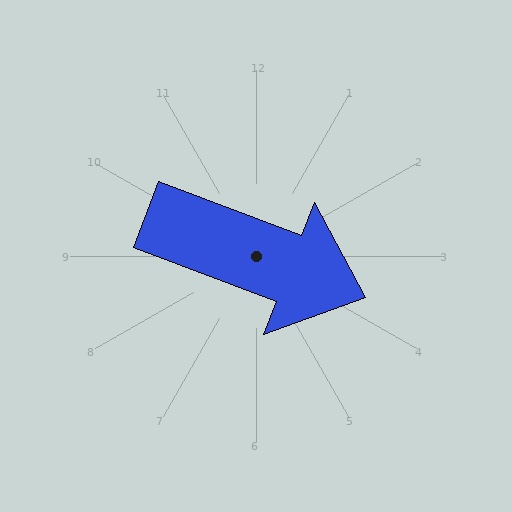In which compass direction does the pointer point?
East.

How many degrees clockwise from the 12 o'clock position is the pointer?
Approximately 111 degrees.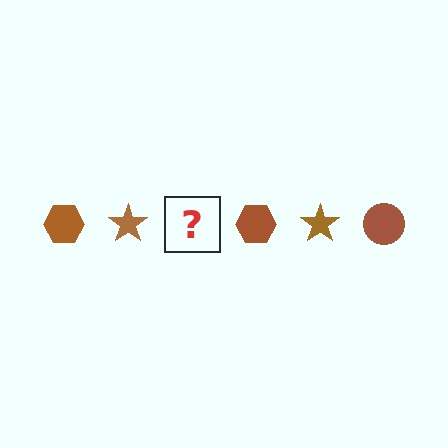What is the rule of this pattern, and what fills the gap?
The rule is that the pattern cycles through hexagon, star, circle shapes in brown. The gap should be filled with a brown circle.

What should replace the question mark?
The question mark should be replaced with a brown circle.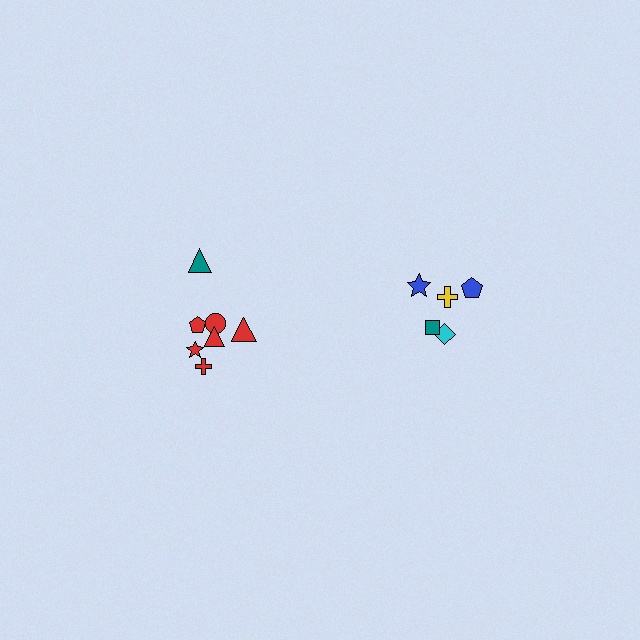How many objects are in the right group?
There are 5 objects.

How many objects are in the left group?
There are 7 objects.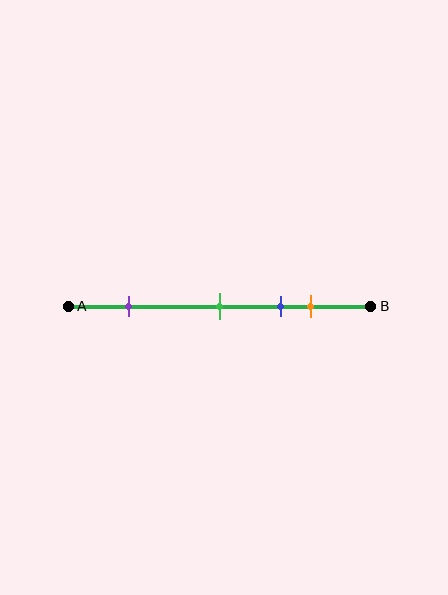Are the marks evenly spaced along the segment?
No, the marks are not evenly spaced.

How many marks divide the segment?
There are 4 marks dividing the segment.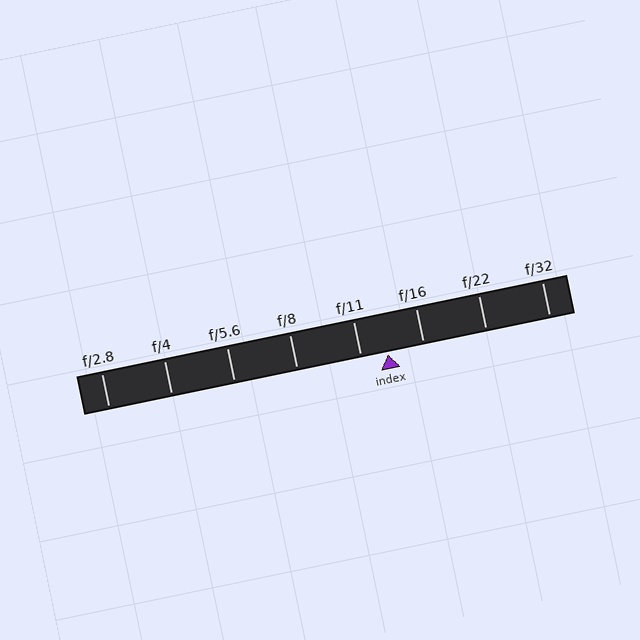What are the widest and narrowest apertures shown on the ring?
The widest aperture shown is f/2.8 and the narrowest is f/32.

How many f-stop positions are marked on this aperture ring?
There are 8 f-stop positions marked.